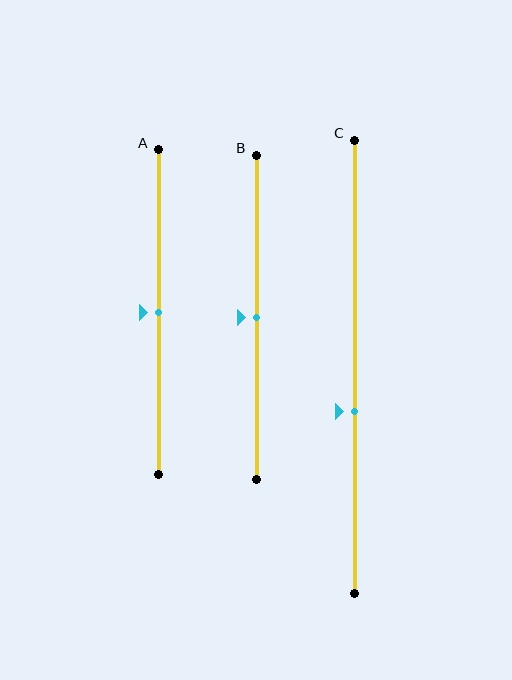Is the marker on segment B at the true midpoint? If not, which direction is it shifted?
Yes, the marker on segment B is at the true midpoint.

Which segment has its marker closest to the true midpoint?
Segment A has its marker closest to the true midpoint.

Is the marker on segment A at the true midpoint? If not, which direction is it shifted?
Yes, the marker on segment A is at the true midpoint.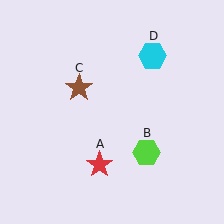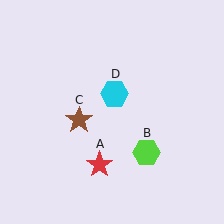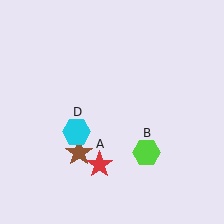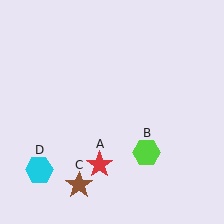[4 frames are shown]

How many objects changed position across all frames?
2 objects changed position: brown star (object C), cyan hexagon (object D).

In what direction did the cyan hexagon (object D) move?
The cyan hexagon (object D) moved down and to the left.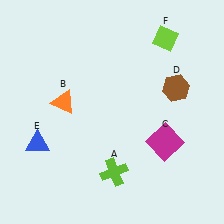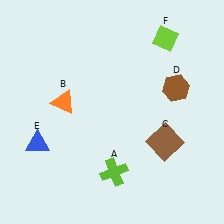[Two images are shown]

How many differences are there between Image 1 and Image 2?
There is 1 difference between the two images.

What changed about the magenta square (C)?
In Image 1, C is magenta. In Image 2, it changed to brown.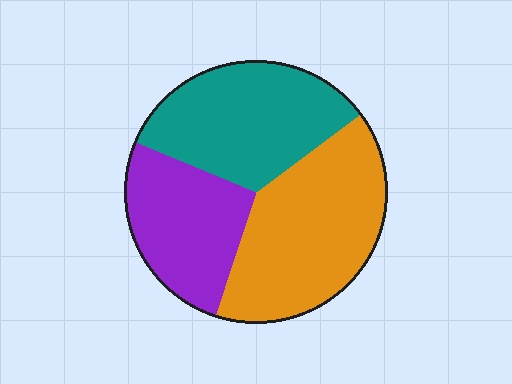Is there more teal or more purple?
Teal.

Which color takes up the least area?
Purple, at roughly 25%.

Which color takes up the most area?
Orange, at roughly 40%.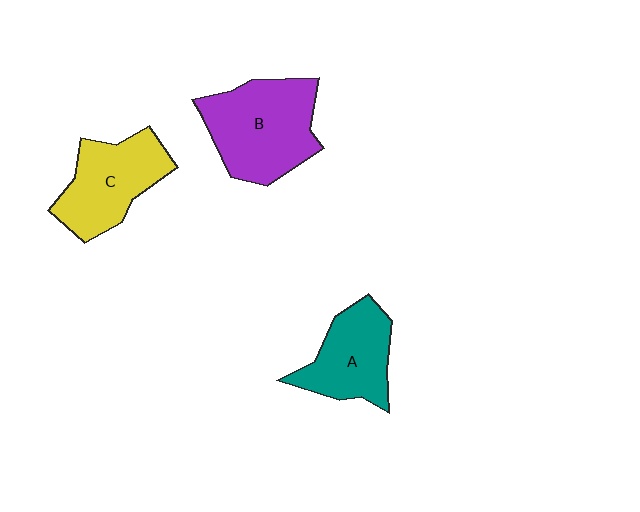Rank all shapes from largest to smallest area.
From largest to smallest: B (purple), C (yellow), A (teal).